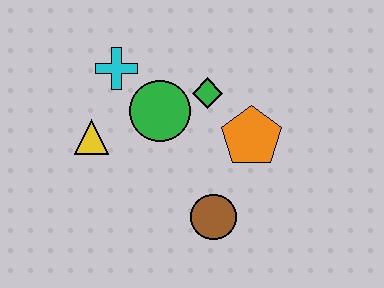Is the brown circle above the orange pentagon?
No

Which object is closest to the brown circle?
The orange pentagon is closest to the brown circle.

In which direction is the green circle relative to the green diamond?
The green circle is to the left of the green diamond.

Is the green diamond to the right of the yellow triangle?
Yes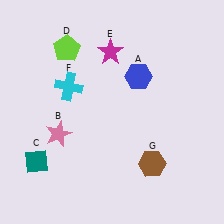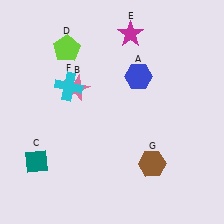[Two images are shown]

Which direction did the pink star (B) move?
The pink star (B) moved up.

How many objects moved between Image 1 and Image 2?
2 objects moved between the two images.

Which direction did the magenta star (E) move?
The magenta star (E) moved right.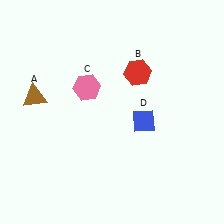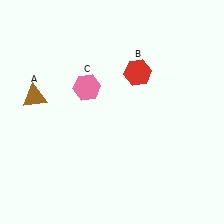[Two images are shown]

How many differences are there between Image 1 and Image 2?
There is 1 difference between the two images.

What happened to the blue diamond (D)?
The blue diamond (D) was removed in Image 2. It was in the bottom-right area of Image 1.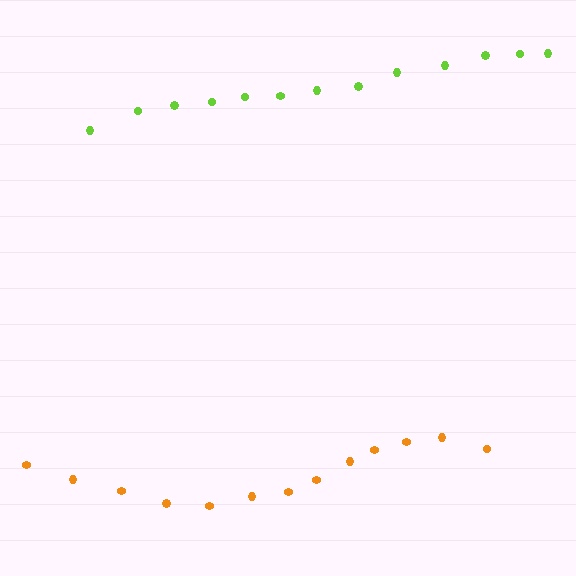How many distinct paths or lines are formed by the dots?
There are 2 distinct paths.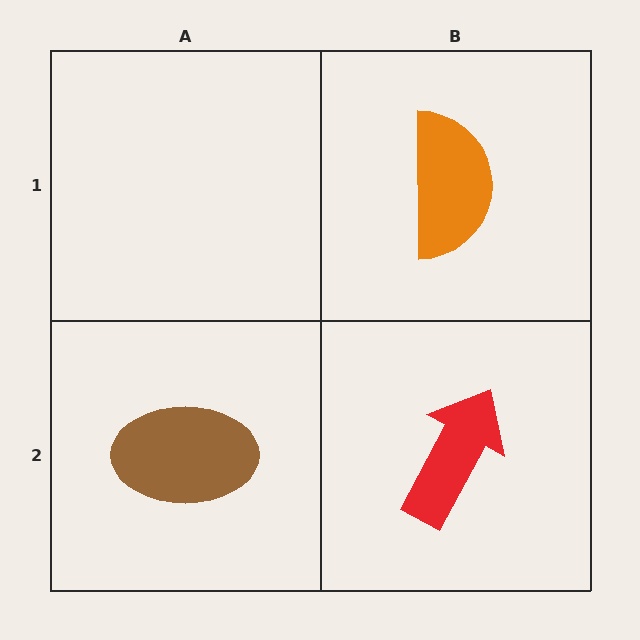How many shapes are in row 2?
2 shapes.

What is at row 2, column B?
A red arrow.